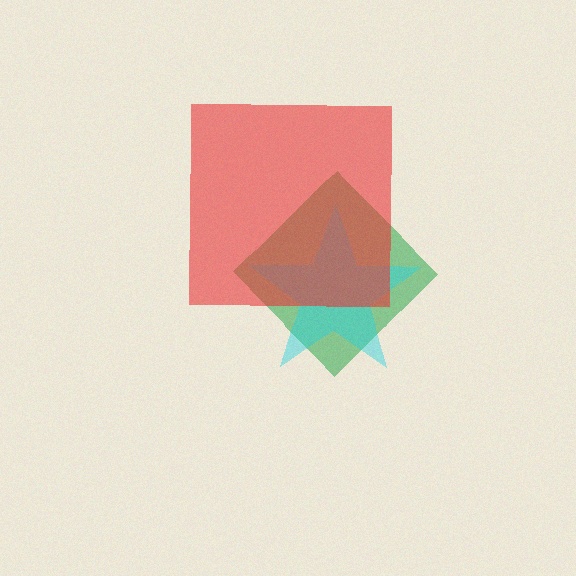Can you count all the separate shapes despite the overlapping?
Yes, there are 3 separate shapes.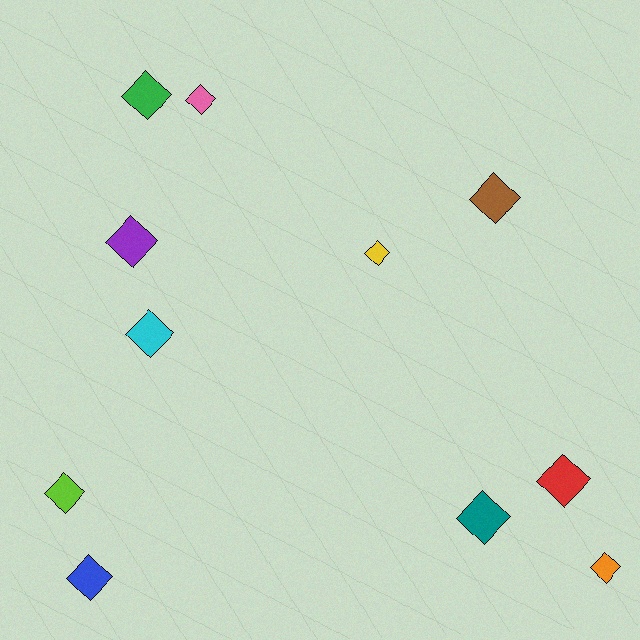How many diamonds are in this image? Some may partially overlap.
There are 11 diamonds.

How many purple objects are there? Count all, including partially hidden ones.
There is 1 purple object.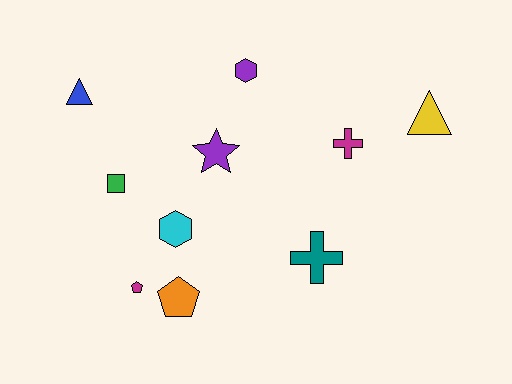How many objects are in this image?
There are 10 objects.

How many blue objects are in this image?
There is 1 blue object.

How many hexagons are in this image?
There are 2 hexagons.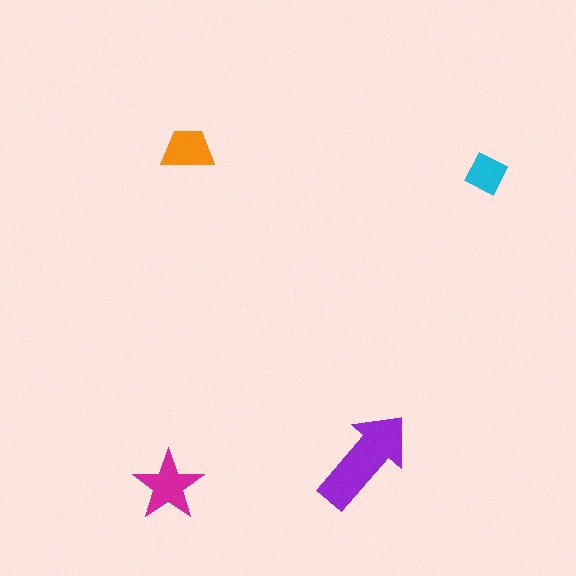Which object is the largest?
The purple arrow.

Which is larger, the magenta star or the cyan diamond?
The magenta star.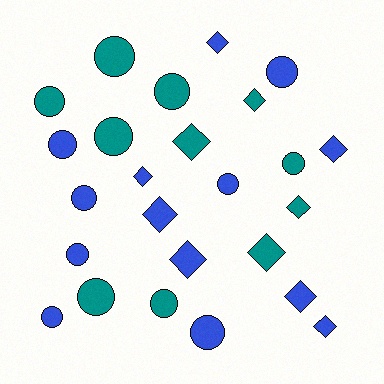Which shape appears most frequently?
Circle, with 14 objects.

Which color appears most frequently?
Blue, with 14 objects.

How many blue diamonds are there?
There are 7 blue diamonds.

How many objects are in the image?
There are 25 objects.